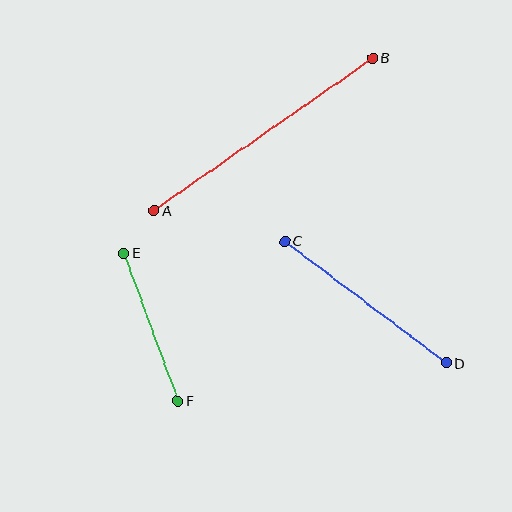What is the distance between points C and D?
The distance is approximately 202 pixels.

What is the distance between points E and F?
The distance is approximately 158 pixels.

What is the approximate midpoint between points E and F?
The midpoint is at approximately (151, 327) pixels.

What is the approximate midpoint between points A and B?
The midpoint is at approximately (263, 134) pixels.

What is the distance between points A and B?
The distance is approximately 266 pixels.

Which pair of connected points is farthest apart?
Points A and B are farthest apart.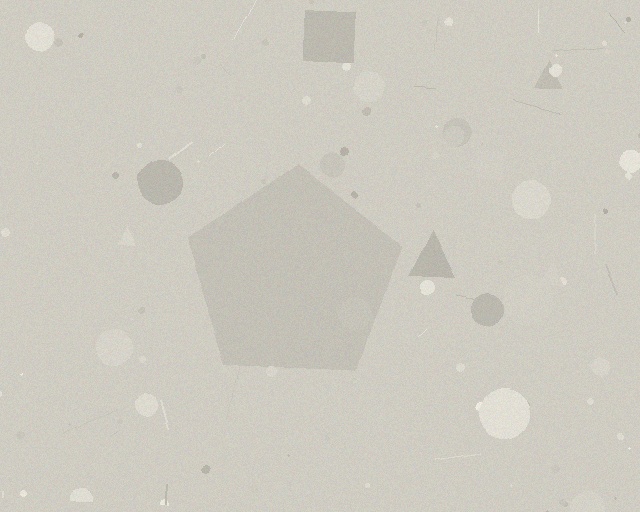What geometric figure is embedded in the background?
A pentagon is embedded in the background.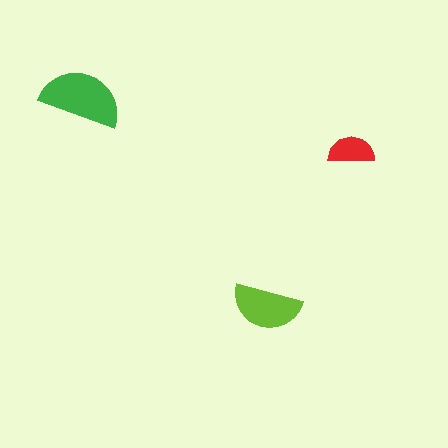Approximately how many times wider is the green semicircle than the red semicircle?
About 2 times wider.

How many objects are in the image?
There are 3 objects in the image.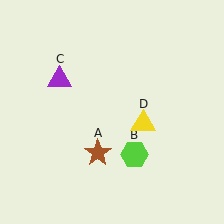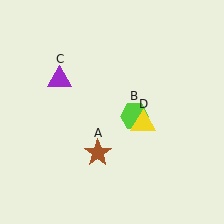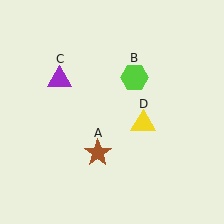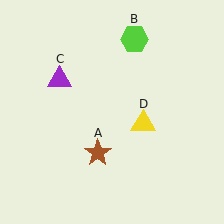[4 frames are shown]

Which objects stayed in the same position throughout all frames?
Brown star (object A) and purple triangle (object C) and yellow triangle (object D) remained stationary.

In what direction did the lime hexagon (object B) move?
The lime hexagon (object B) moved up.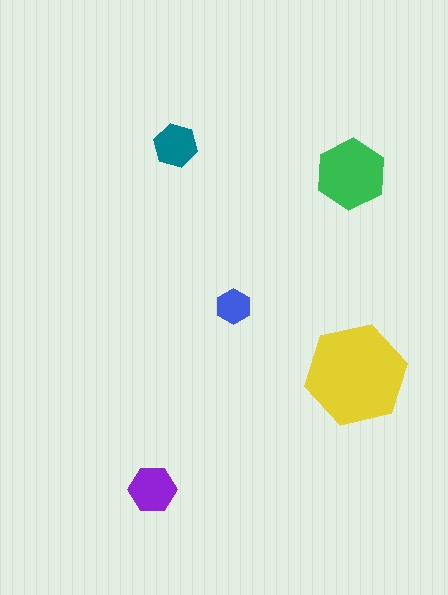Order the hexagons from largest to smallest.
the yellow one, the green one, the purple one, the teal one, the blue one.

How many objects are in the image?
There are 5 objects in the image.